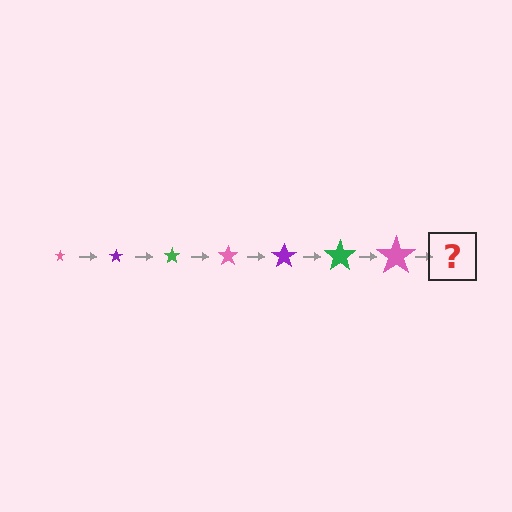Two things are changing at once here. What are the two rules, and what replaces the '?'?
The two rules are that the star grows larger each step and the color cycles through pink, purple, and green. The '?' should be a purple star, larger than the previous one.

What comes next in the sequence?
The next element should be a purple star, larger than the previous one.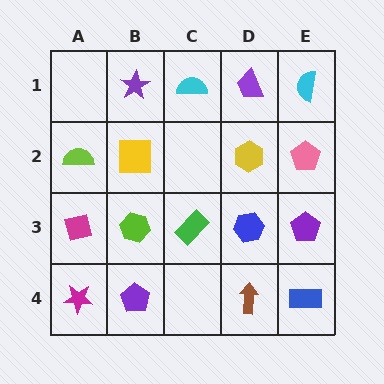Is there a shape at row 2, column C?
No, that cell is empty.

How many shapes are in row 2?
4 shapes.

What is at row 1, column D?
A purple trapezoid.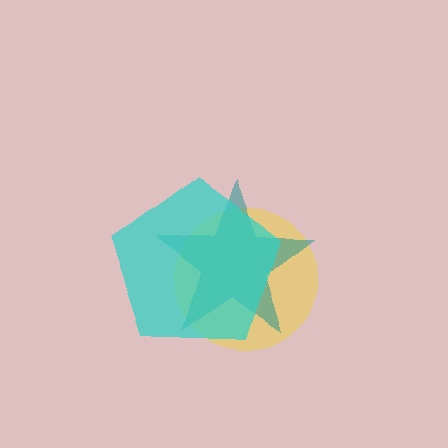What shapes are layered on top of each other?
The layered shapes are: a yellow circle, a teal star, a cyan pentagon.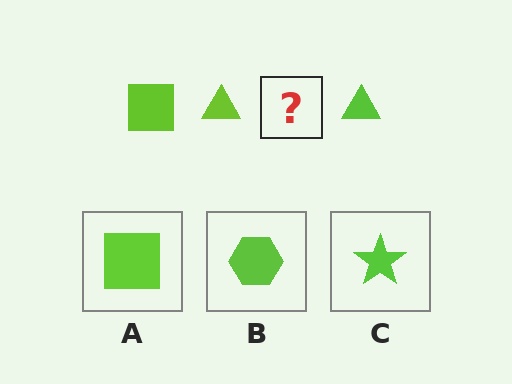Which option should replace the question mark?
Option A.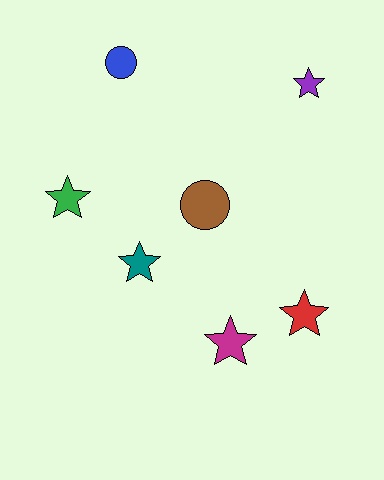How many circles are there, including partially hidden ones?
There are 2 circles.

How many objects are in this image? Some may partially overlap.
There are 7 objects.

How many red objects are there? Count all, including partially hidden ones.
There is 1 red object.